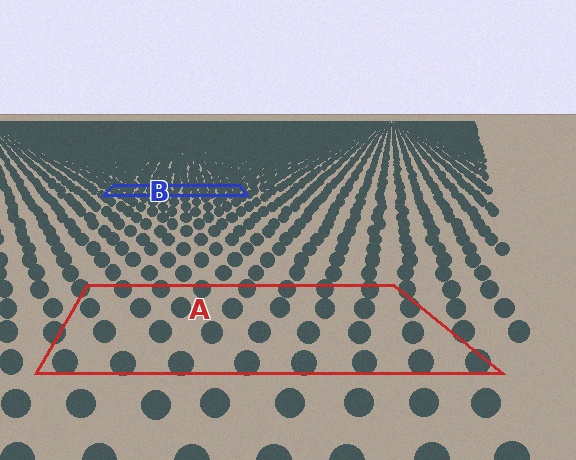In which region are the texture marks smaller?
The texture marks are smaller in region B, because it is farther away.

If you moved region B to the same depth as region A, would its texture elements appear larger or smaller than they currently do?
They would appear larger. At a closer depth, the same texture elements are projected at a bigger on-screen size.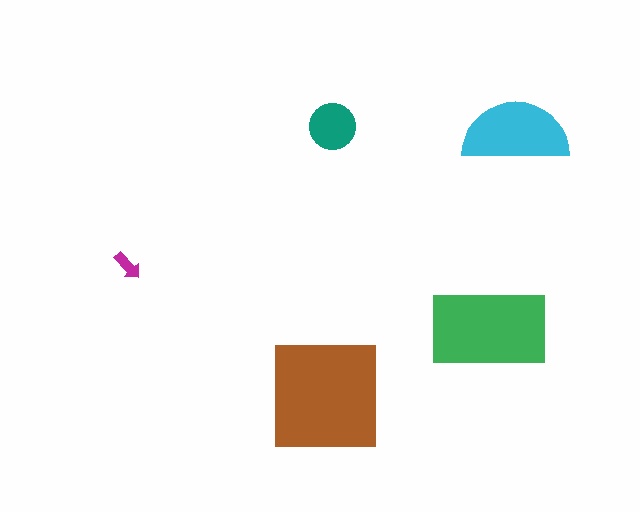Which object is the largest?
The brown square.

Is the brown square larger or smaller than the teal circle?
Larger.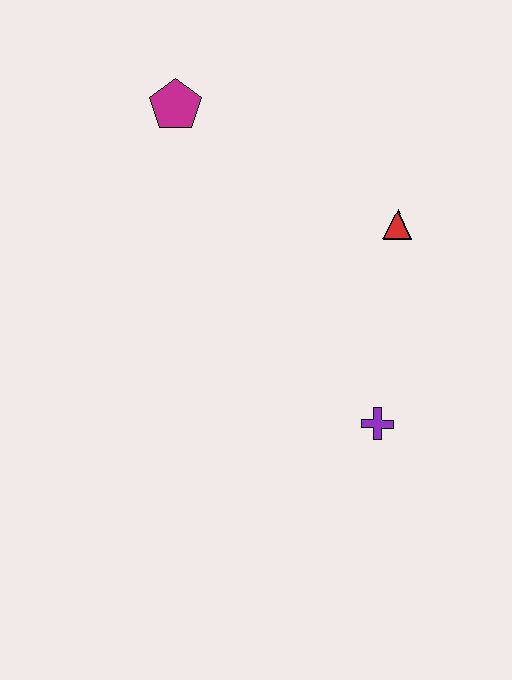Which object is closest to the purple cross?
The red triangle is closest to the purple cross.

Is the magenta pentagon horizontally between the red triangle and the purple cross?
No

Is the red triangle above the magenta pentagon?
No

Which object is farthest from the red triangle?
The magenta pentagon is farthest from the red triangle.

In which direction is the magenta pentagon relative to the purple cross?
The magenta pentagon is above the purple cross.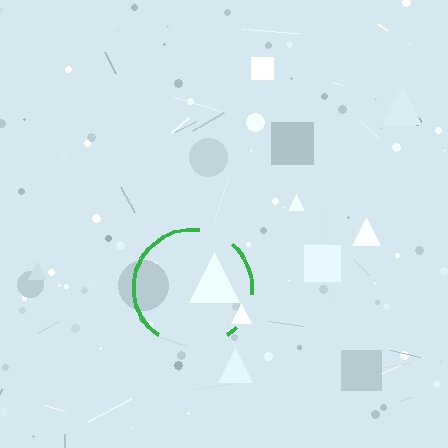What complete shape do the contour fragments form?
The contour fragments form a circle.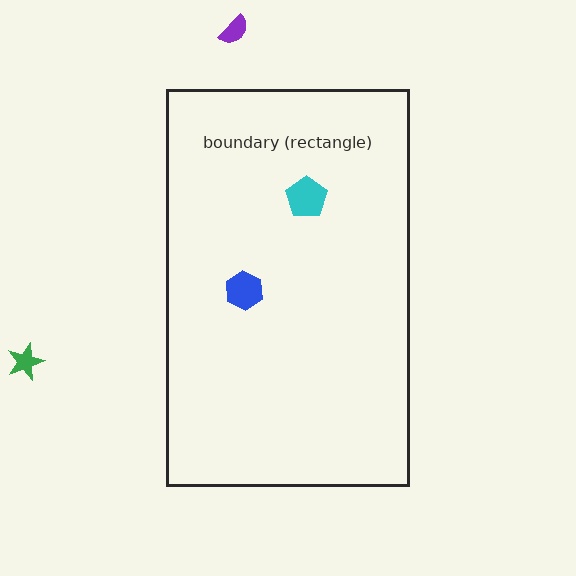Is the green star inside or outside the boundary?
Outside.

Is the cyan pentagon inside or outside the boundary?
Inside.